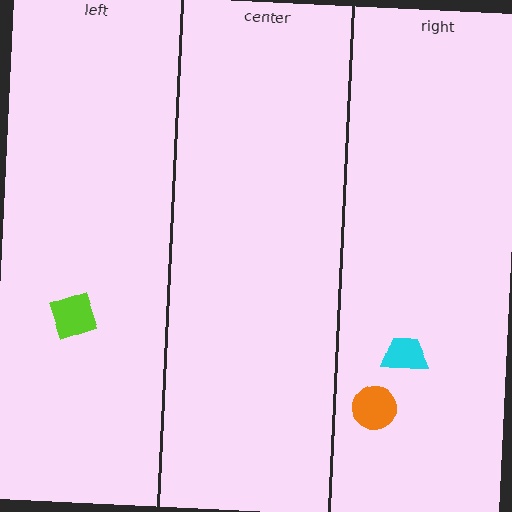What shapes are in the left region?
The lime square.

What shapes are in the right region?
The cyan trapezoid, the orange circle.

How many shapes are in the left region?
1.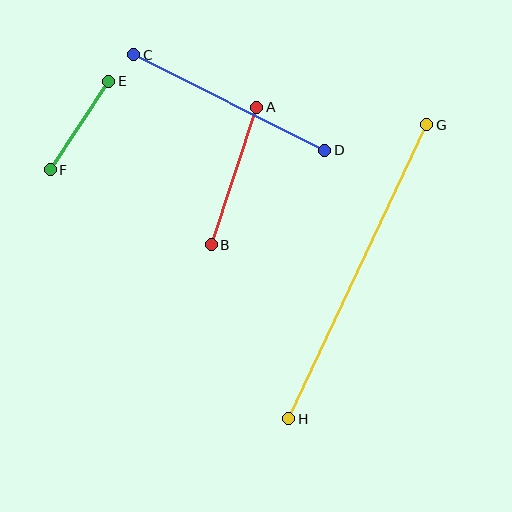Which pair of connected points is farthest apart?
Points G and H are farthest apart.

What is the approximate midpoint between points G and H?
The midpoint is at approximately (358, 272) pixels.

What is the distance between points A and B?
The distance is approximately 144 pixels.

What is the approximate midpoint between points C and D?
The midpoint is at approximately (229, 103) pixels.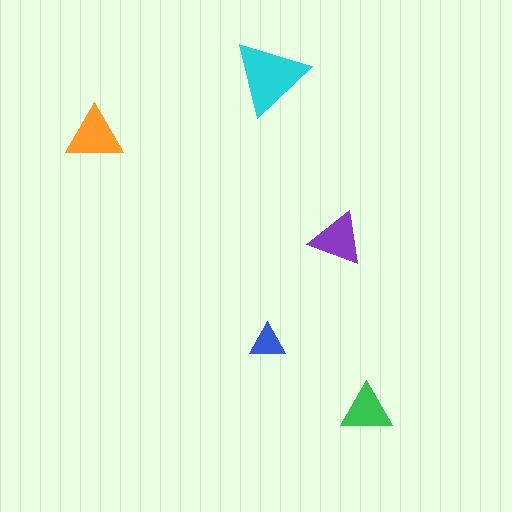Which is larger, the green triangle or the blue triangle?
The green one.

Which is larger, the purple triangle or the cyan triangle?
The cyan one.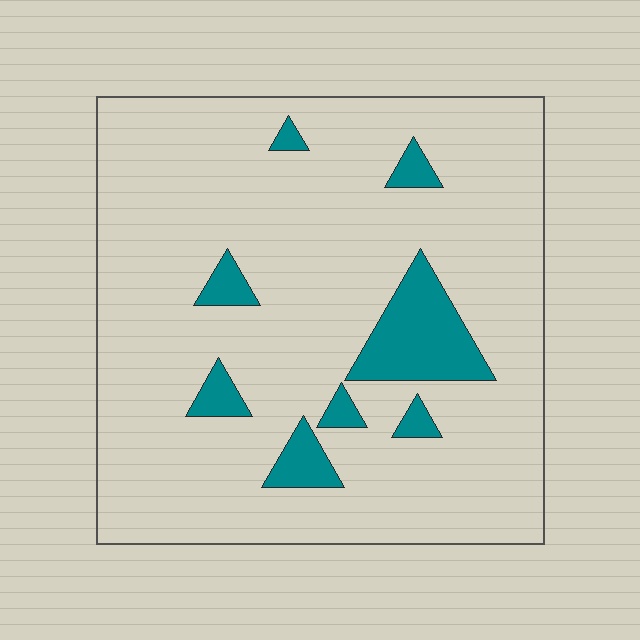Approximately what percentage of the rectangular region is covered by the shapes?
Approximately 10%.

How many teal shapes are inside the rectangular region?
8.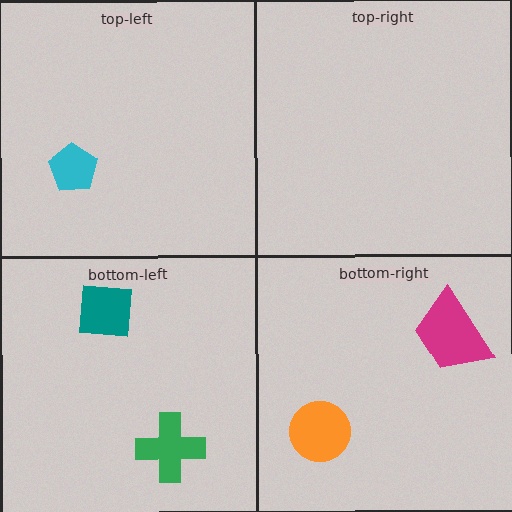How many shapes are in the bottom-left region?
2.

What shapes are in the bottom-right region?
The orange circle, the magenta trapezoid.